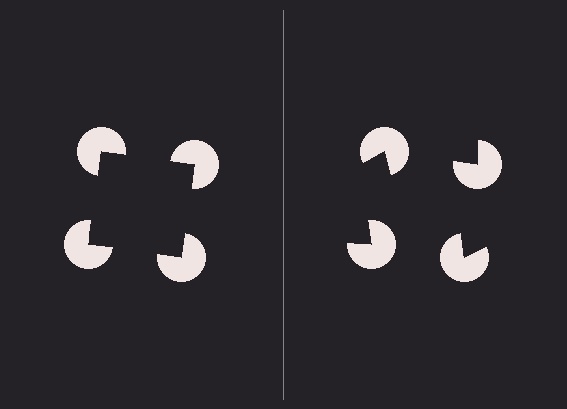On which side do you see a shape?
An illusory square appears on the left side. On the right side the wedge cuts are rotated, so no coherent shape forms.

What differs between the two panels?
The pac-man discs are positioned identically on both sides; only the wedge orientations differ. On the left they align to a square; on the right they are misaligned.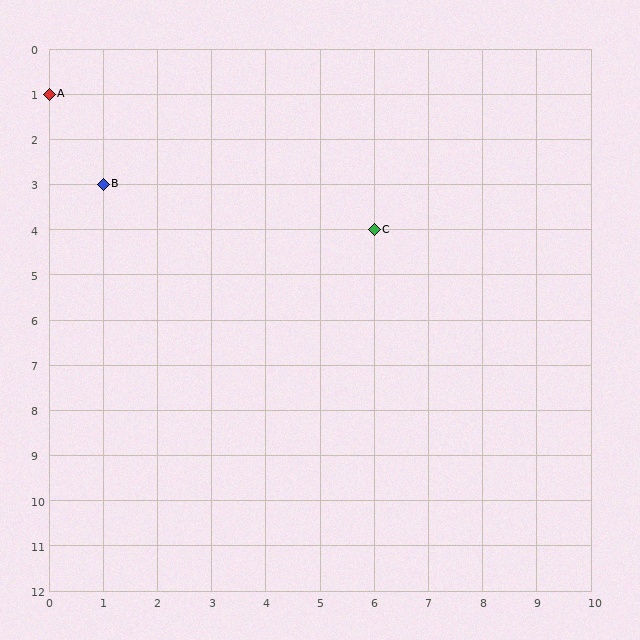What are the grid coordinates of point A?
Point A is at grid coordinates (0, 1).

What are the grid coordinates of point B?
Point B is at grid coordinates (1, 3).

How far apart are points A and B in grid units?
Points A and B are 1 column and 2 rows apart (about 2.2 grid units diagonally).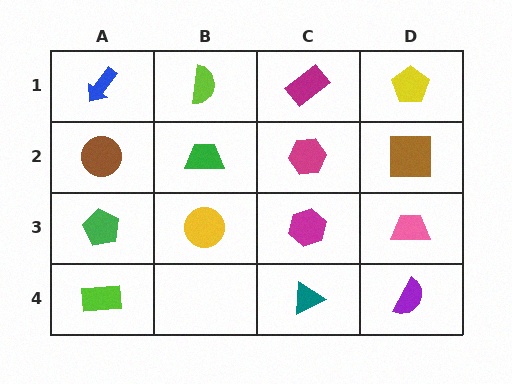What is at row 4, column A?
A lime rectangle.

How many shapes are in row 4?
3 shapes.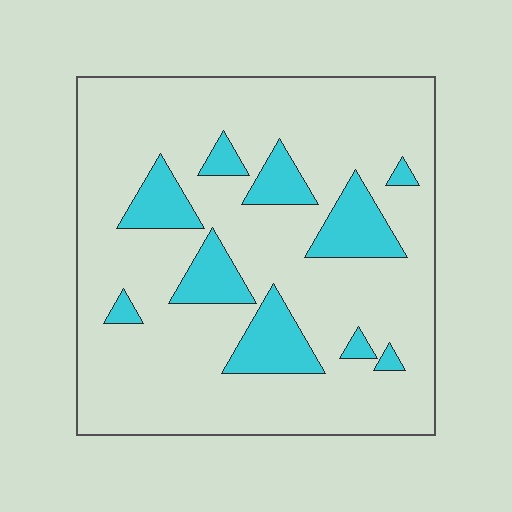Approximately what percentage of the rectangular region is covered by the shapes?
Approximately 20%.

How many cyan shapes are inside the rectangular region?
10.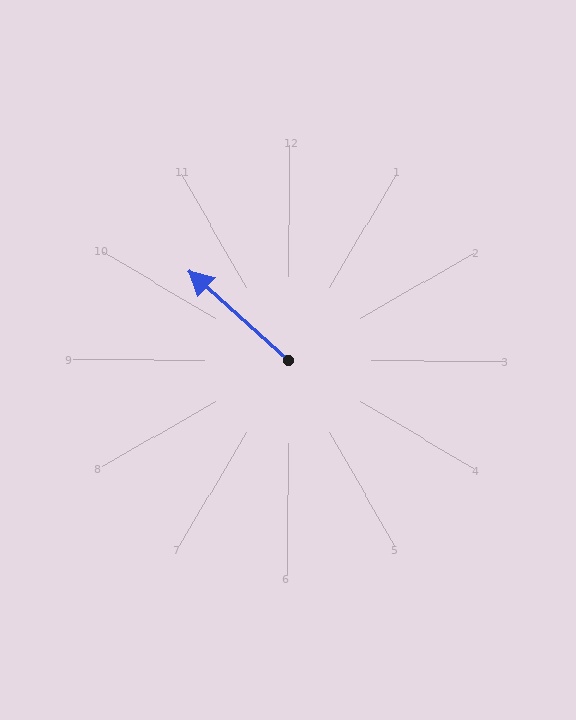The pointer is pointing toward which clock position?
Roughly 10 o'clock.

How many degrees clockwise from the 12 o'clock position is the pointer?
Approximately 312 degrees.